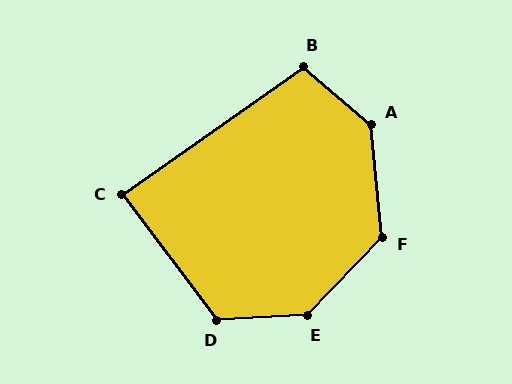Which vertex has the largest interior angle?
E, at approximately 136 degrees.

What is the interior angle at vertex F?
Approximately 131 degrees (obtuse).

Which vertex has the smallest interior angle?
C, at approximately 88 degrees.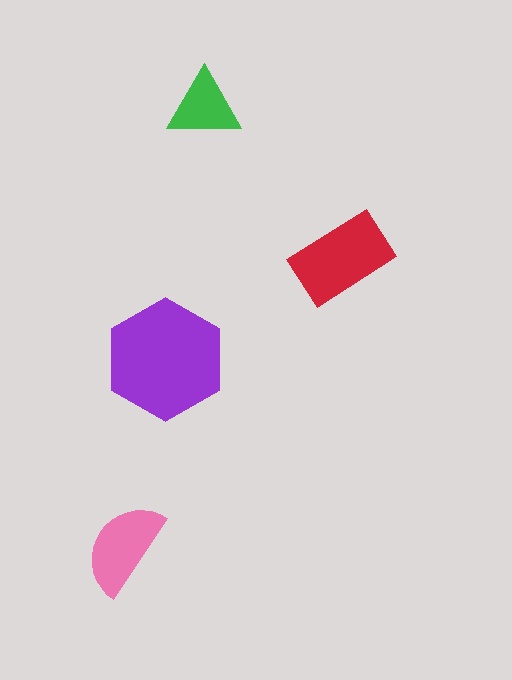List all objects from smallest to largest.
The green triangle, the pink semicircle, the red rectangle, the purple hexagon.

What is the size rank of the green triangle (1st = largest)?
4th.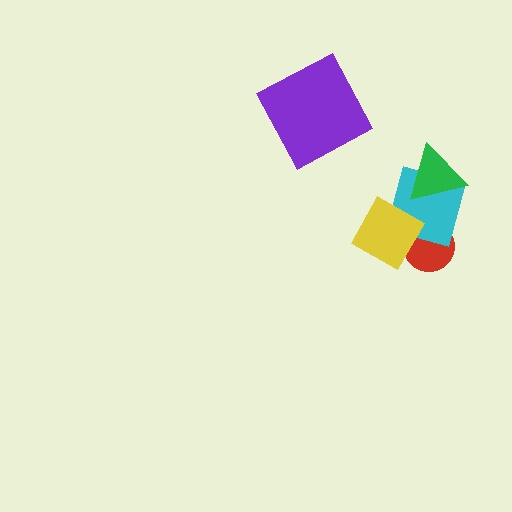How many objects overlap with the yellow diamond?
2 objects overlap with the yellow diamond.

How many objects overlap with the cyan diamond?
3 objects overlap with the cyan diamond.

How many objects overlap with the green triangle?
1 object overlaps with the green triangle.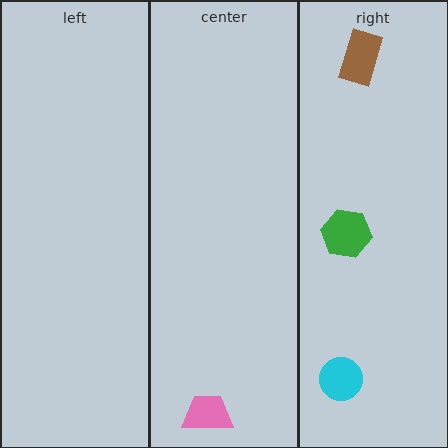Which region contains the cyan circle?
The right region.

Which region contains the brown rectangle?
The right region.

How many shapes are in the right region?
3.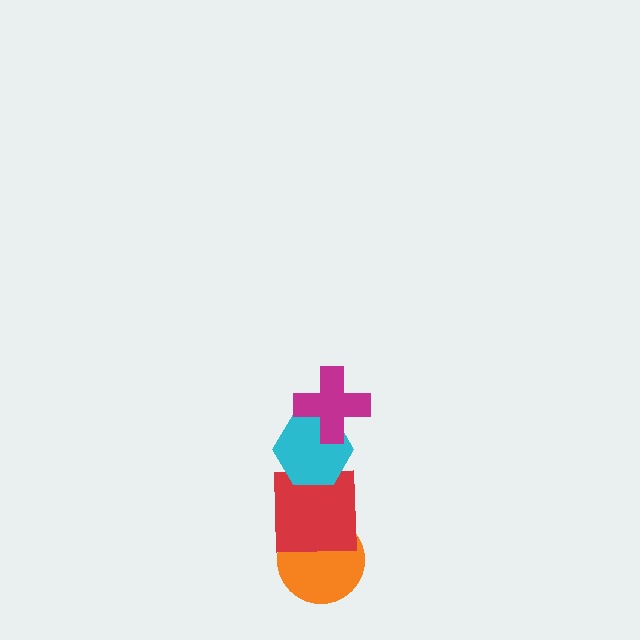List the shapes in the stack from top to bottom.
From top to bottom: the magenta cross, the cyan hexagon, the red square, the orange circle.